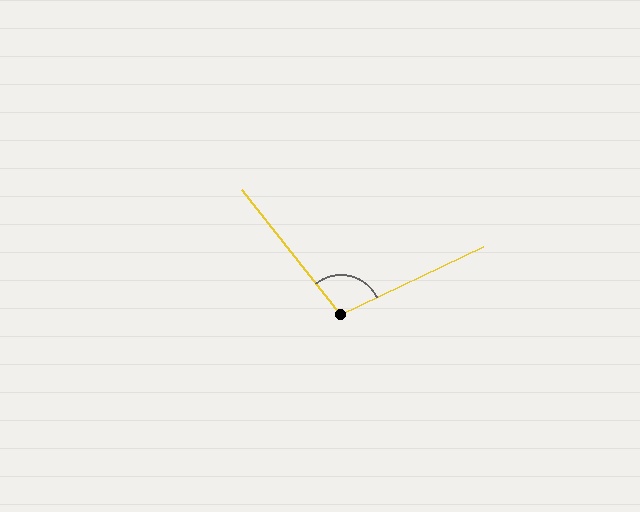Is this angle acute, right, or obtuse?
It is obtuse.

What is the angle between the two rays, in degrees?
Approximately 103 degrees.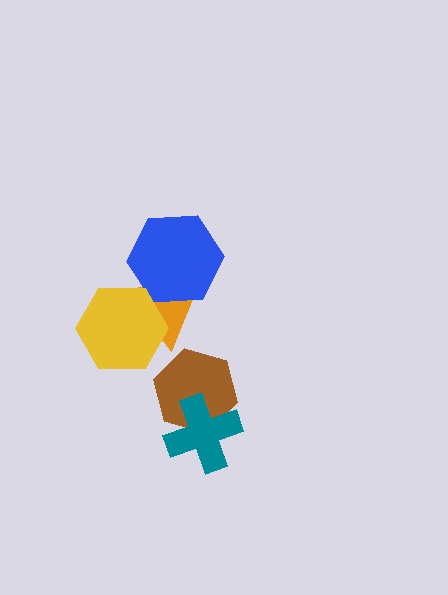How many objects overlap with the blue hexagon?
1 object overlaps with the blue hexagon.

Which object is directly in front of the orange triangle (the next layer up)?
The blue hexagon is directly in front of the orange triangle.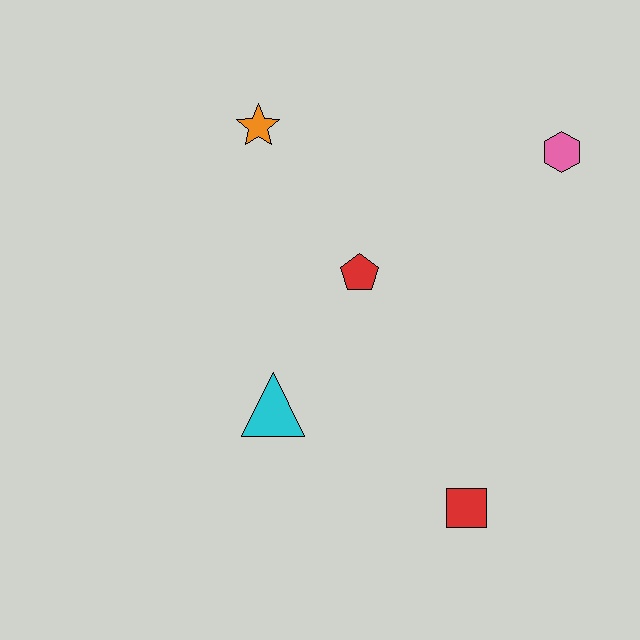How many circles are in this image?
There are no circles.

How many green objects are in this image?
There are no green objects.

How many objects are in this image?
There are 5 objects.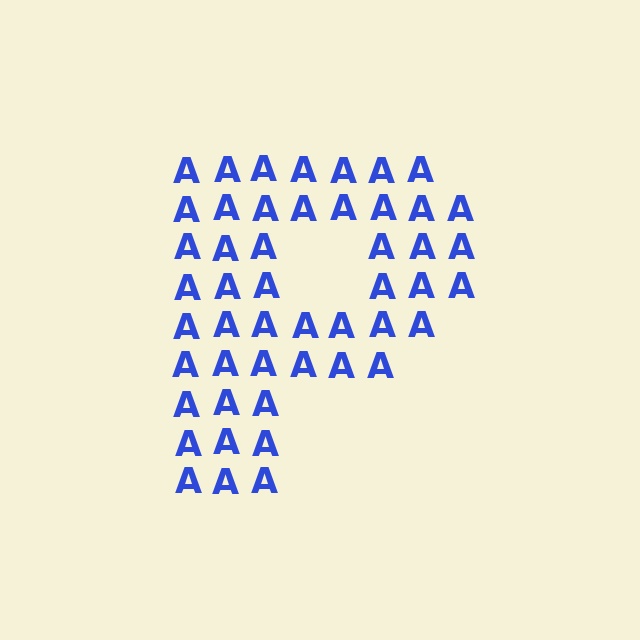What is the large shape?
The large shape is the letter P.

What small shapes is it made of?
It is made of small letter A's.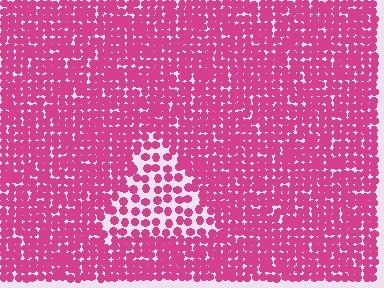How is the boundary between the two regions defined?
The boundary is defined by a change in element density (approximately 2.1x ratio). All elements are the same color, size, and shape.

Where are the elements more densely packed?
The elements are more densely packed outside the triangle boundary.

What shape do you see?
I see a triangle.